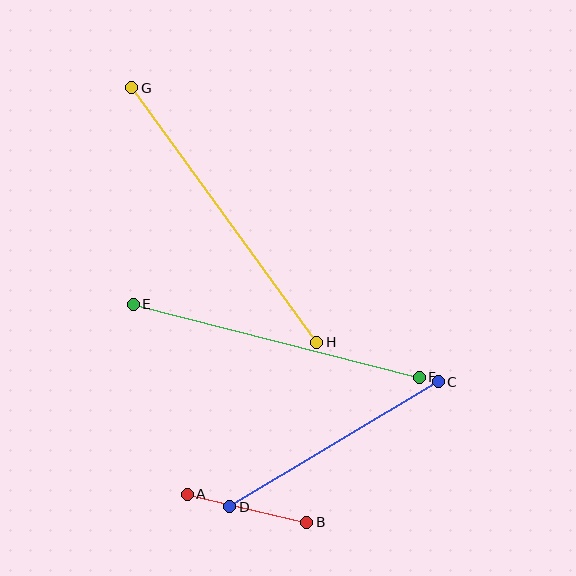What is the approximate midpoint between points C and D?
The midpoint is at approximately (334, 444) pixels.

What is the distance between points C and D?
The distance is approximately 243 pixels.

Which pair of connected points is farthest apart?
Points G and H are farthest apart.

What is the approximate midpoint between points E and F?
The midpoint is at approximately (276, 341) pixels.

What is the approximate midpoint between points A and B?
The midpoint is at approximately (247, 508) pixels.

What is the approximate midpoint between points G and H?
The midpoint is at approximately (224, 215) pixels.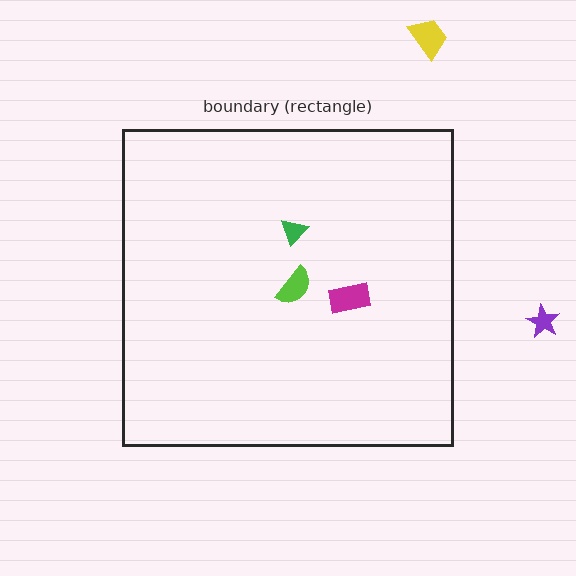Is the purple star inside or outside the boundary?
Outside.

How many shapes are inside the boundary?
3 inside, 2 outside.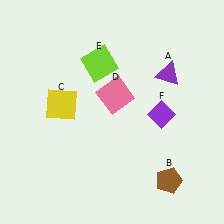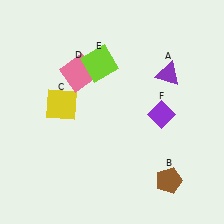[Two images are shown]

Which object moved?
The pink square (D) moved left.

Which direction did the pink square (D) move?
The pink square (D) moved left.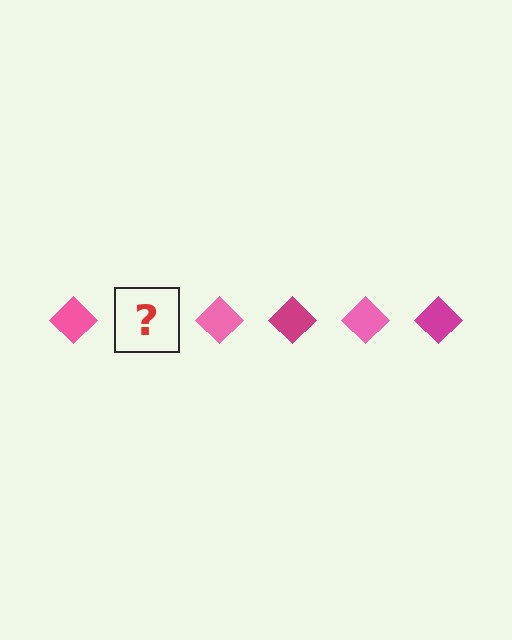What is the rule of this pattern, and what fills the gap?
The rule is that the pattern cycles through pink, magenta diamonds. The gap should be filled with a magenta diamond.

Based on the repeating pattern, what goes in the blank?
The blank should be a magenta diamond.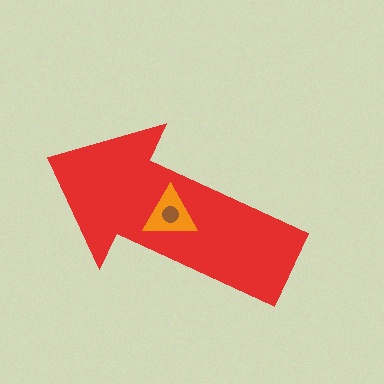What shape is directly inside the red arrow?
The orange triangle.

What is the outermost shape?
The red arrow.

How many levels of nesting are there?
3.